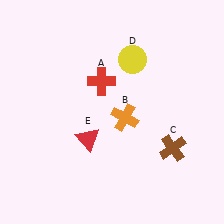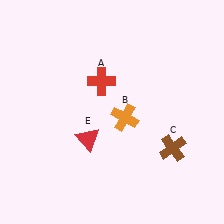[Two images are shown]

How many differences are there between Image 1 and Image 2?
There is 1 difference between the two images.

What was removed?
The yellow circle (D) was removed in Image 2.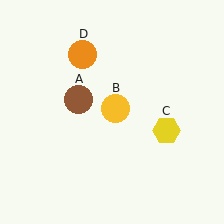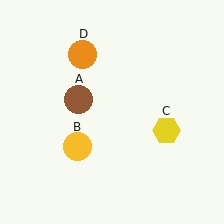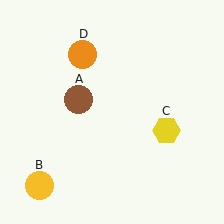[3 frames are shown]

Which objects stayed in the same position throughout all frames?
Brown circle (object A) and yellow hexagon (object C) and orange circle (object D) remained stationary.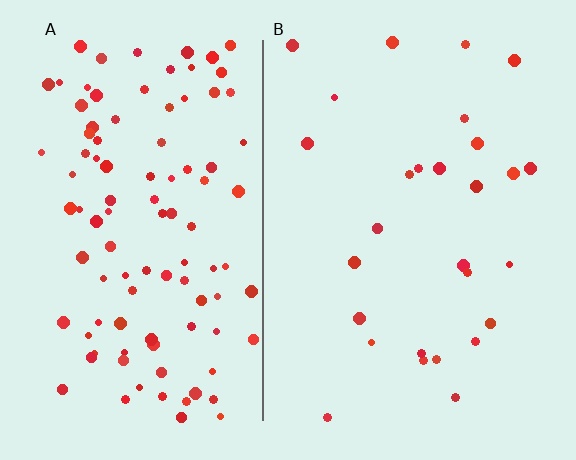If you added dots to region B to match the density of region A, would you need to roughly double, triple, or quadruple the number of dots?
Approximately quadruple.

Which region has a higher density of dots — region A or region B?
A (the left).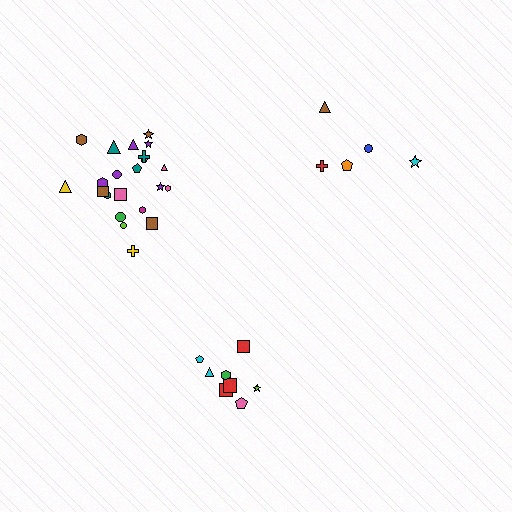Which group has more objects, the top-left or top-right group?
The top-left group.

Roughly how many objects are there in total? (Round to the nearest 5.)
Roughly 35 objects in total.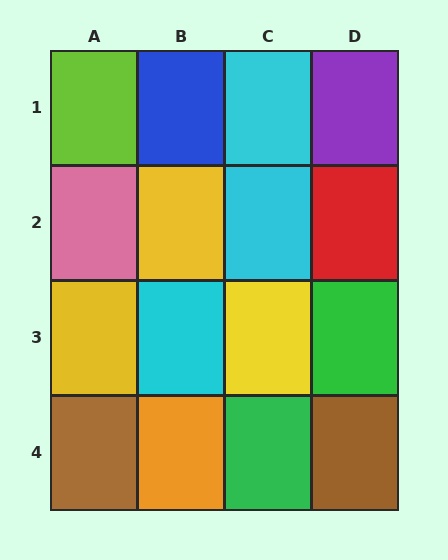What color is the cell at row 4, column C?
Green.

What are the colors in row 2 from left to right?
Pink, yellow, cyan, red.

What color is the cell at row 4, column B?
Orange.